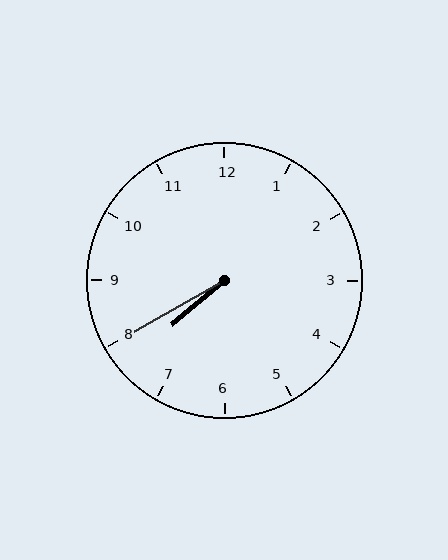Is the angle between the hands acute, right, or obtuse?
It is acute.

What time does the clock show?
7:40.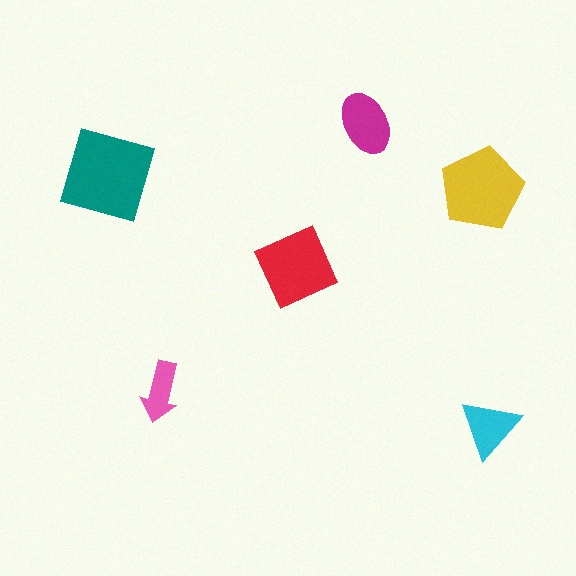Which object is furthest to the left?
The teal diamond is leftmost.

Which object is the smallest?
The pink arrow.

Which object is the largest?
The teal diamond.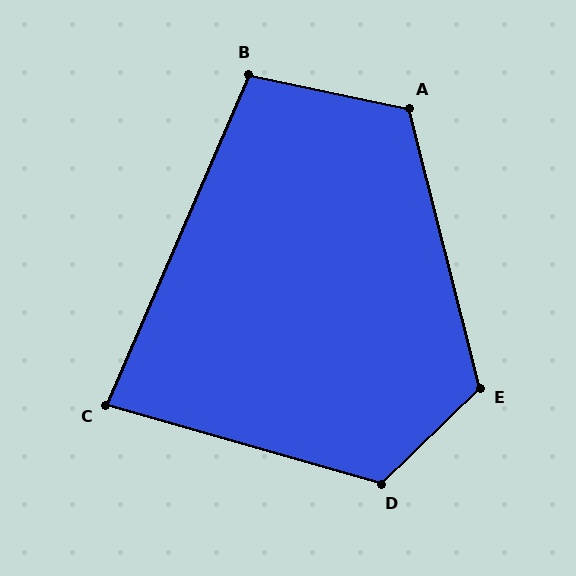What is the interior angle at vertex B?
Approximately 102 degrees (obtuse).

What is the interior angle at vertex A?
Approximately 116 degrees (obtuse).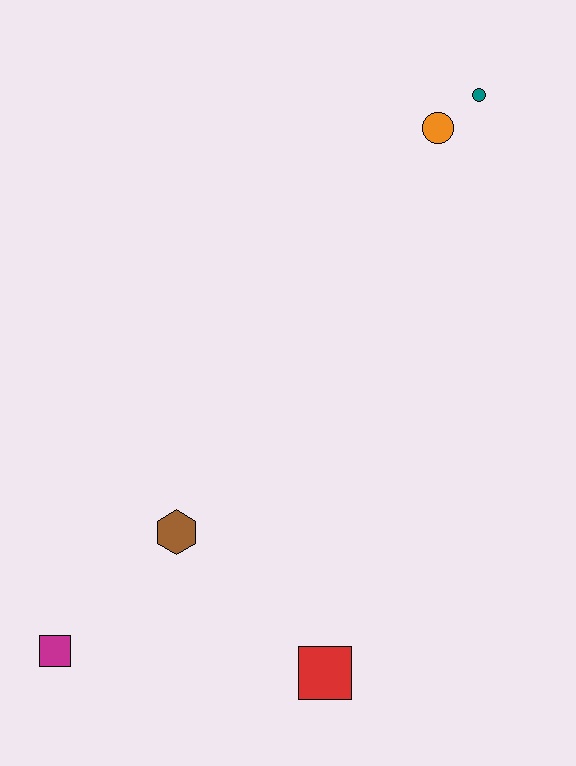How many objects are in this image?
There are 5 objects.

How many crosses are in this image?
There are no crosses.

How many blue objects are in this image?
There are no blue objects.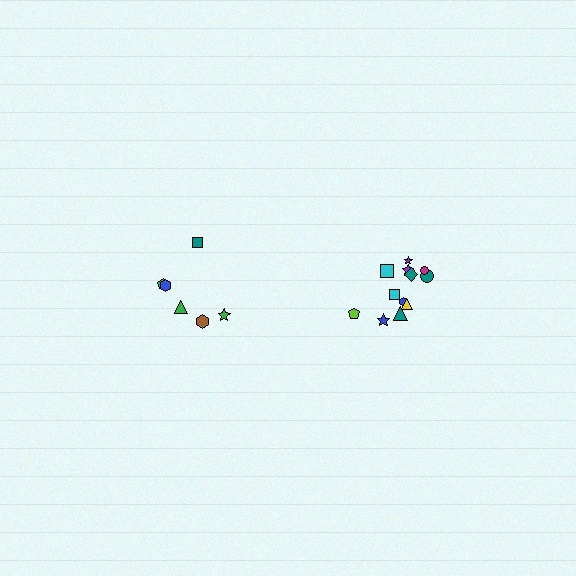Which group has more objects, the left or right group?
The right group.